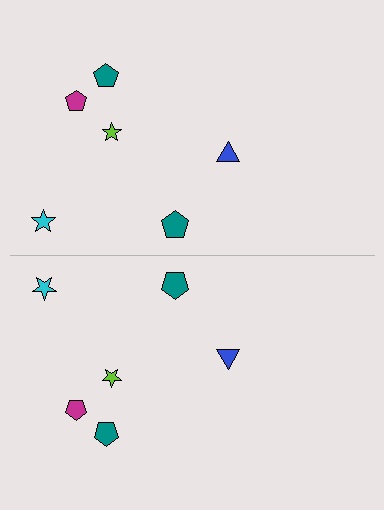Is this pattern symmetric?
Yes, this pattern has bilateral (reflection) symmetry.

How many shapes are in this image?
There are 12 shapes in this image.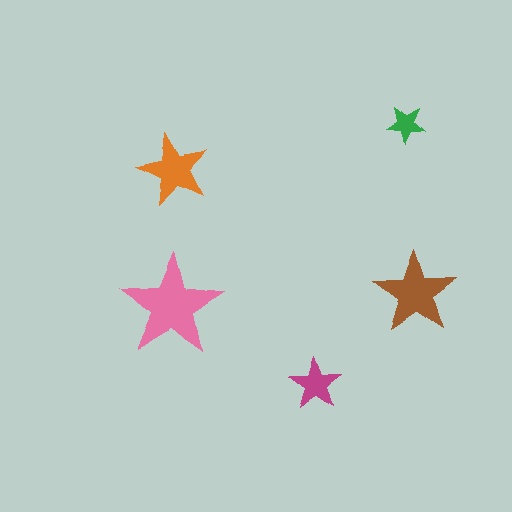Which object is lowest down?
The magenta star is bottommost.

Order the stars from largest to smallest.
the pink one, the brown one, the orange one, the magenta one, the green one.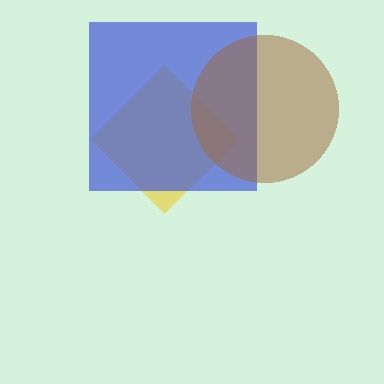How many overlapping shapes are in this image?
There are 3 overlapping shapes in the image.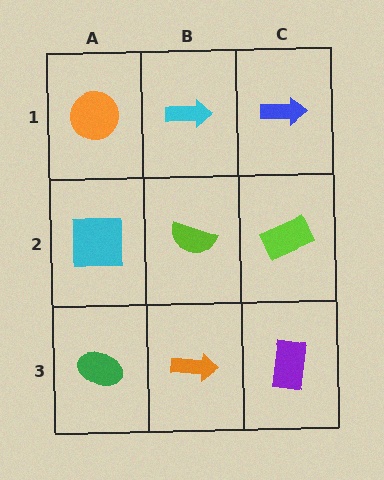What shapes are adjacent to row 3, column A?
A cyan square (row 2, column A), an orange arrow (row 3, column B).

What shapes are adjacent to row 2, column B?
A cyan arrow (row 1, column B), an orange arrow (row 3, column B), a cyan square (row 2, column A), a lime rectangle (row 2, column C).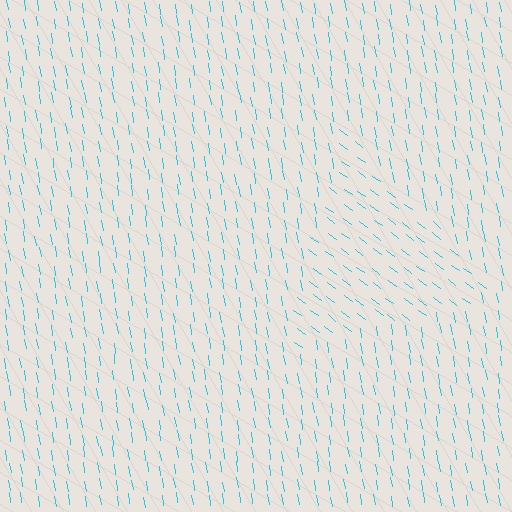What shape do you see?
I see a triangle.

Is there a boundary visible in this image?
Yes, there is a texture boundary formed by a change in line orientation.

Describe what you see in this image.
The image is filled with small cyan line segments. A triangle region in the image has lines oriented differently from the surrounding lines, creating a visible texture boundary.